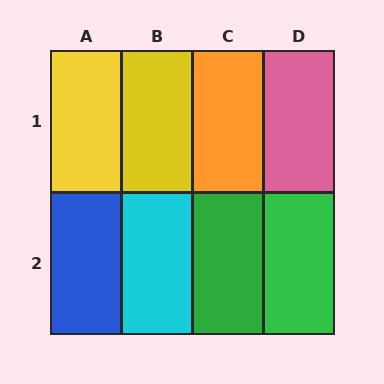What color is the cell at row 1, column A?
Yellow.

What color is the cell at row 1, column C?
Orange.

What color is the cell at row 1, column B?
Yellow.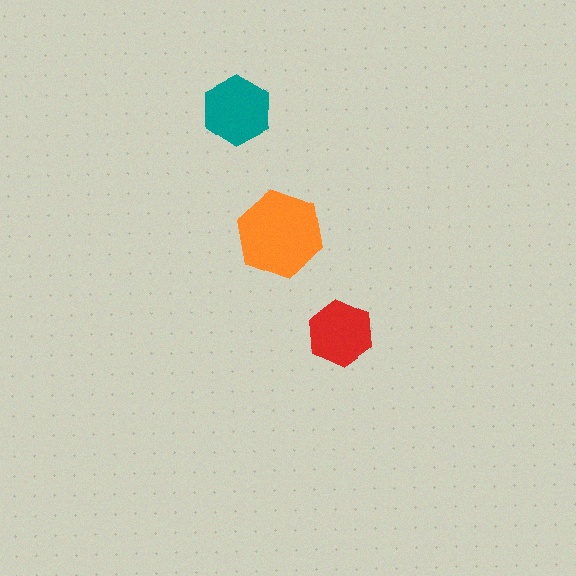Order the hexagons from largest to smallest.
the orange one, the teal one, the red one.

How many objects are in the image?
There are 3 objects in the image.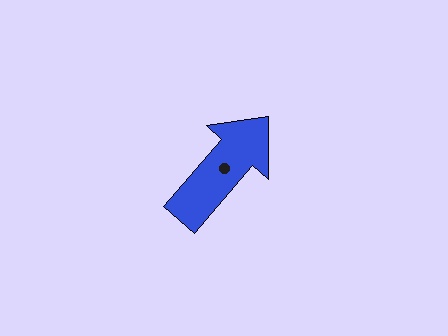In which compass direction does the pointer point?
Northeast.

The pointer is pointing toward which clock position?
Roughly 1 o'clock.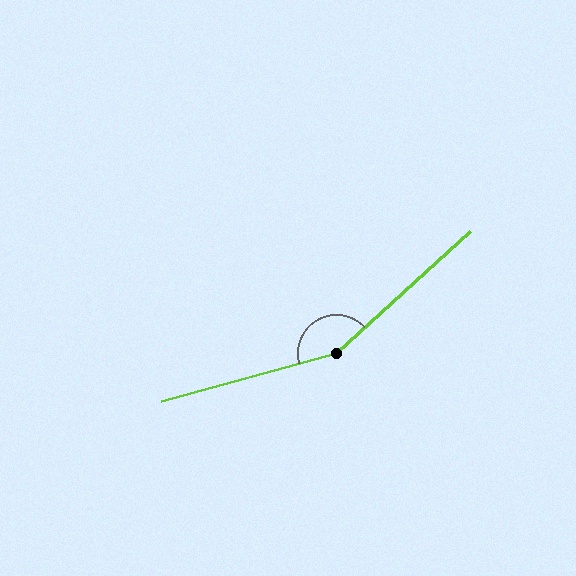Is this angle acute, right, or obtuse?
It is obtuse.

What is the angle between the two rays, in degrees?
Approximately 153 degrees.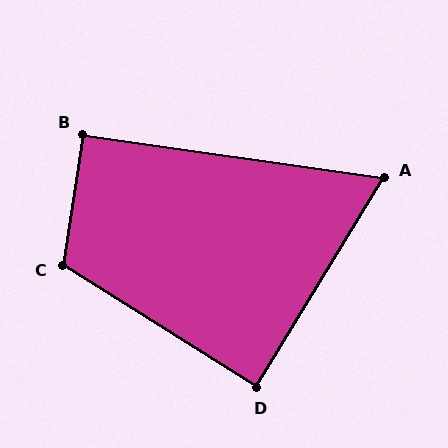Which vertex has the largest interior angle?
C, at approximately 113 degrees.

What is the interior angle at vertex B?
Approximately 91 degrees (approximately right).